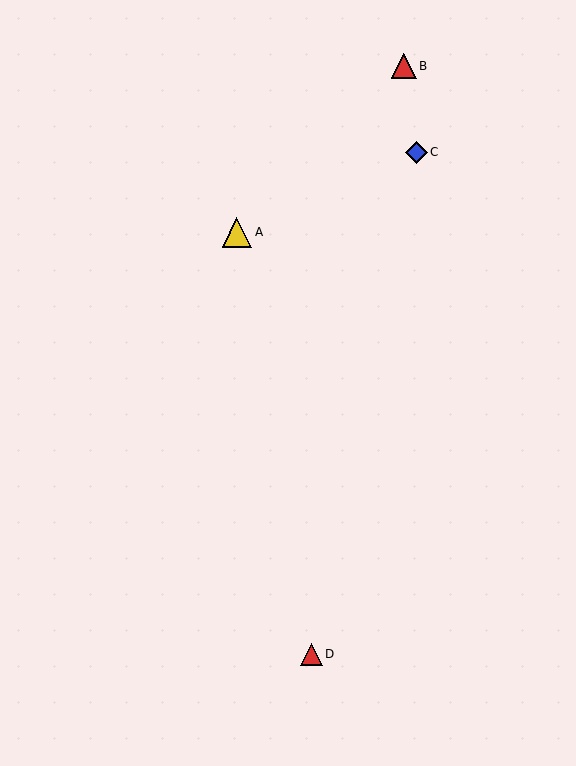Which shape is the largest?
The yellow triangle (labeled A) is the largest.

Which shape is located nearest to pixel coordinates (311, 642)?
The red triangle (labeled D) at (311, 654) is nearest to that location.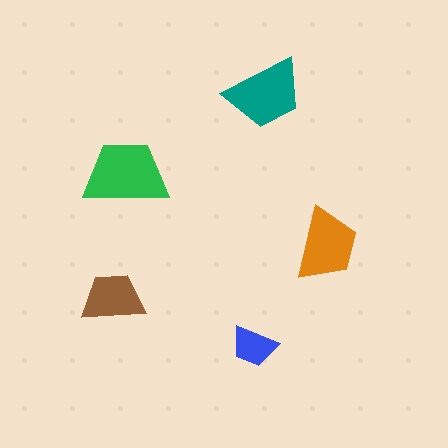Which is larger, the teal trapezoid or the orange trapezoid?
The teal one.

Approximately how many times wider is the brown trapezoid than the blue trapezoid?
About 1.5 times wider.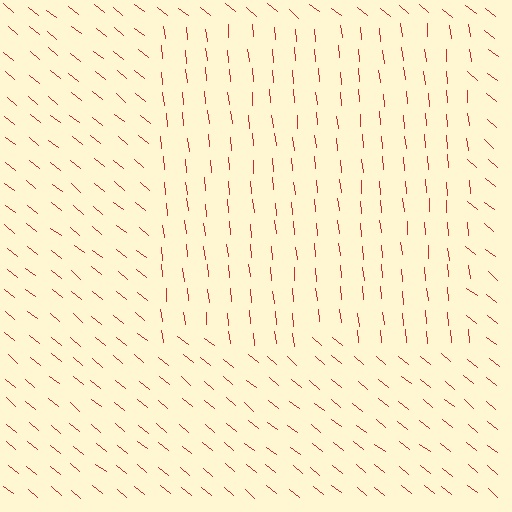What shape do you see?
I see a rectangle.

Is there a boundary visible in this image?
Yes, there is a texture boundary formed by a change in line orientation.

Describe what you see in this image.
The image is filled with small red line segments. A rectangle region in the image has lines oriented differently from the surrounding lines, creating a visible texture boundary.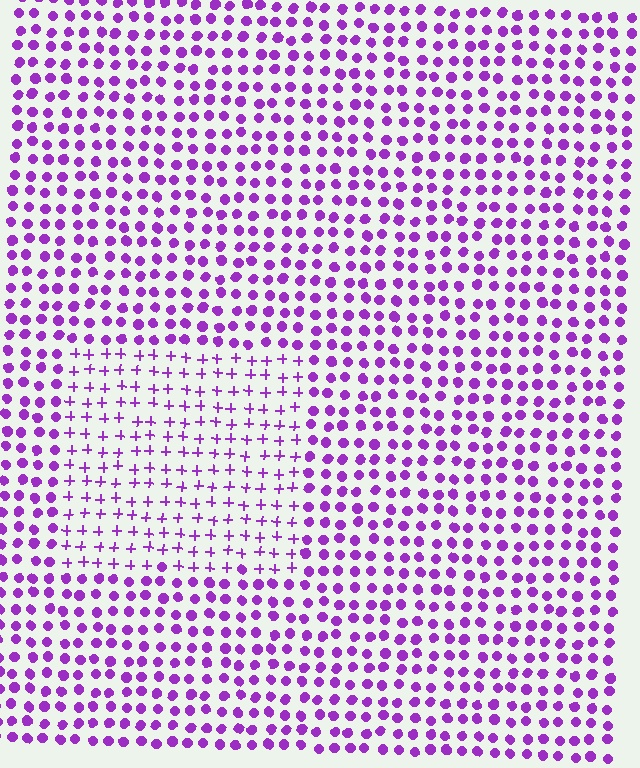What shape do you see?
I see a rectangle.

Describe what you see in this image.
The image is filled with small purple elements arranged in a uniform grid. A rectangle-shaped region contains plus signs, while the surrounding area contains circles. The boundary is defined purely by the change in element shape.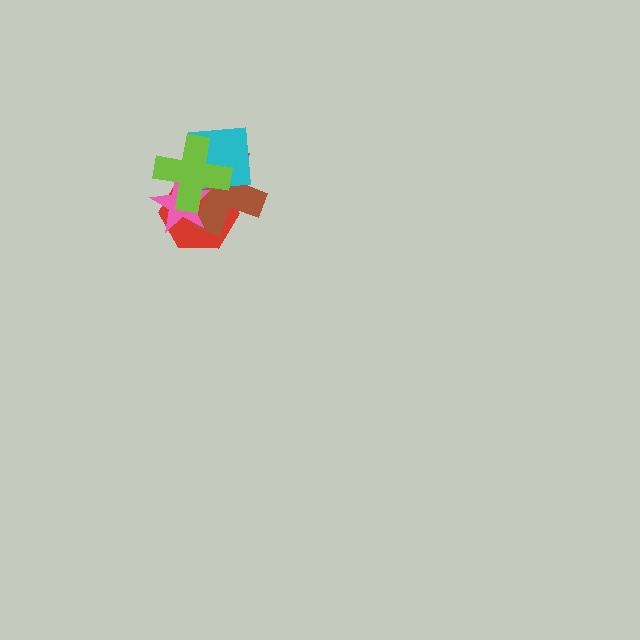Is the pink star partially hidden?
Yes, it is partially covered by another shape.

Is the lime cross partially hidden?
No, no other shape covers it.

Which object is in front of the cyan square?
The lime cross is in front of the cyan square.